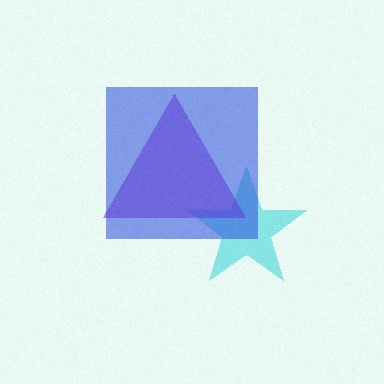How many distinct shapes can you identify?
There are 3 distinct shapes: a cyan star, a purple triangle, a blue square.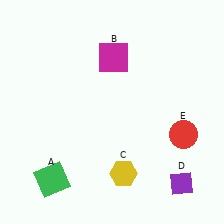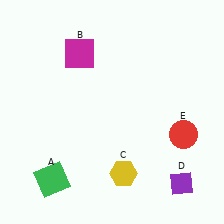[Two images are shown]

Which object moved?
The magenta square (B) moved left.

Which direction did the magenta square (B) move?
The magenta square (B) moved left.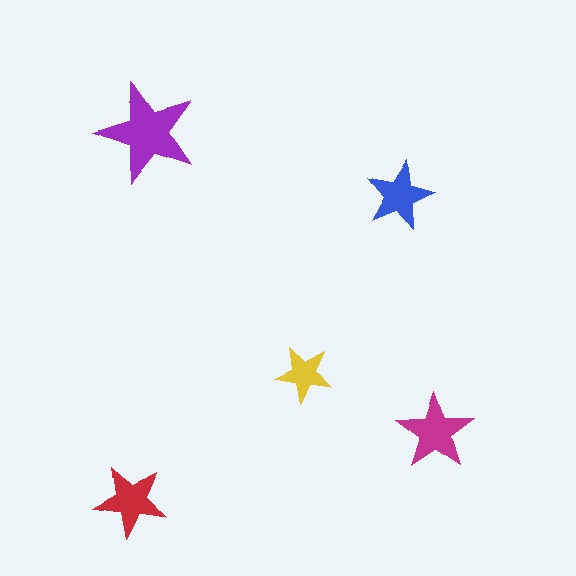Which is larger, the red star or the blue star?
The red one.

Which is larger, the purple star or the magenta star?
The purple one.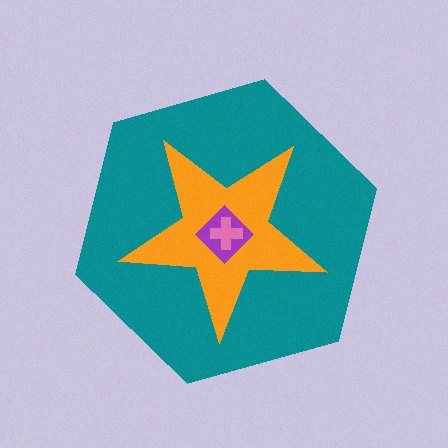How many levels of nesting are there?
4.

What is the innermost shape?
The pink cross.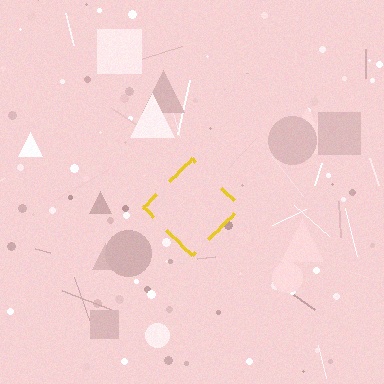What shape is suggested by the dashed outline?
The dashed outline suggests a diamond.